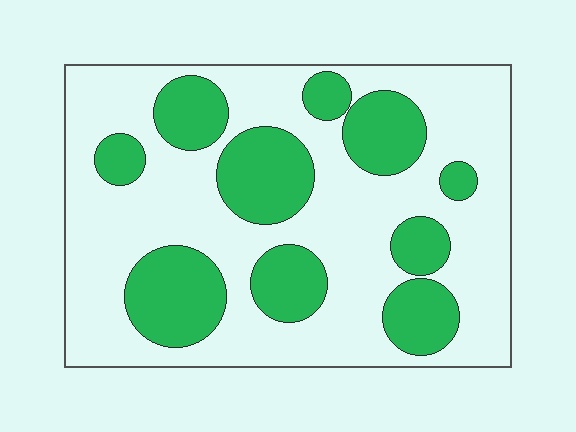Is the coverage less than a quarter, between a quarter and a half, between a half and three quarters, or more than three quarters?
Between a quarter and a half.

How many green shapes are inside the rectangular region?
10.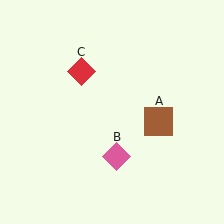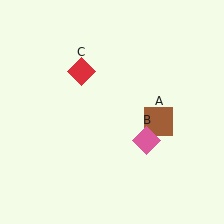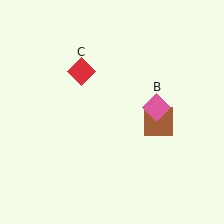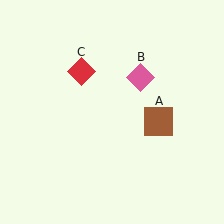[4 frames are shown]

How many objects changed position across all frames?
1 object changed position: pink diamond (object B).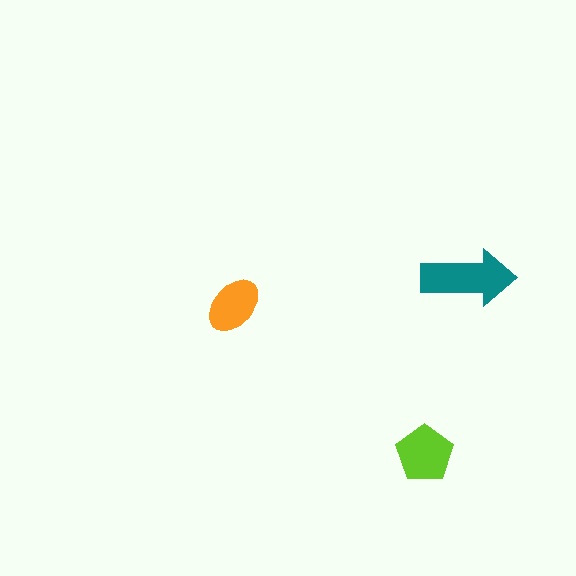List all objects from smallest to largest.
The orange ellipse, the lime pentagon, the teal arrow.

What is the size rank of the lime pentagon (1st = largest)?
2nd.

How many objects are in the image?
There are 3 objects in the image.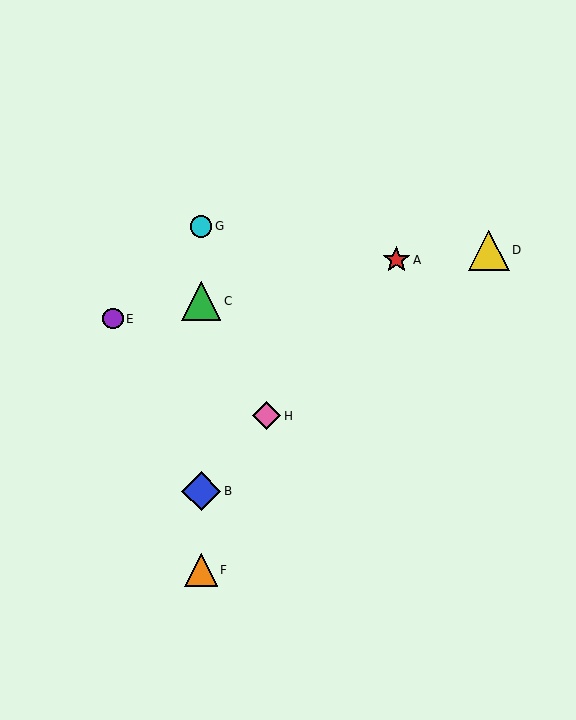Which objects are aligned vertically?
Objects B, C, F, G are aligned vertically.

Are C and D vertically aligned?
No, C is at x≈201 and D is at x≈489.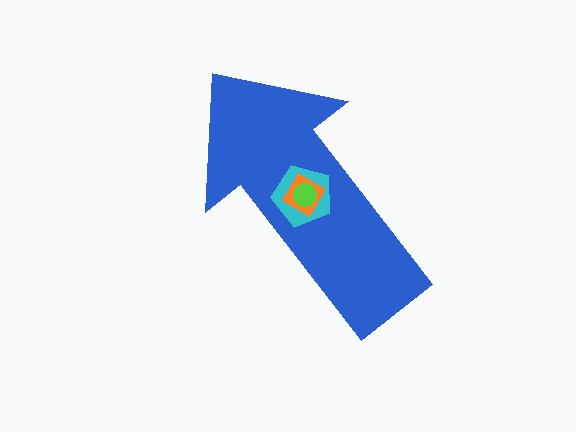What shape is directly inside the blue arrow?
The cyan pentagon.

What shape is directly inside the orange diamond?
The lime circle.